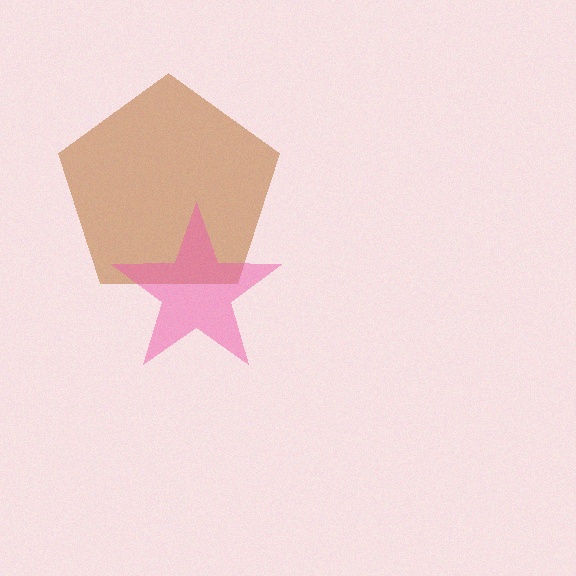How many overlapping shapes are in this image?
There are 2 overlapping shapes in the image.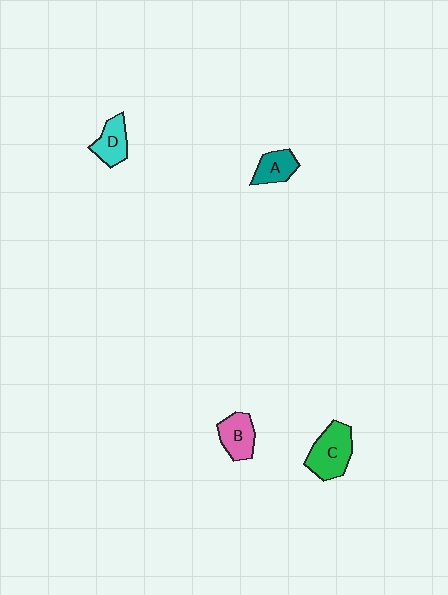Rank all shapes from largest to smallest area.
From largest to smallest: C (green), B (pink), D (cyan), A (teal).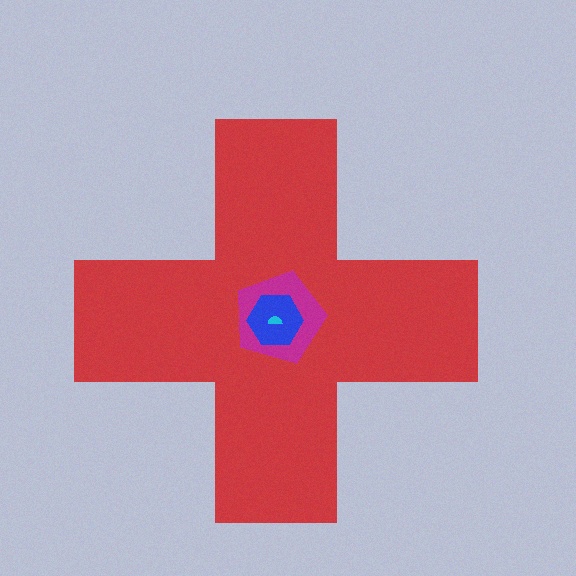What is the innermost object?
The cyan semicircle.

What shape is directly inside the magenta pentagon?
The blue hexagon.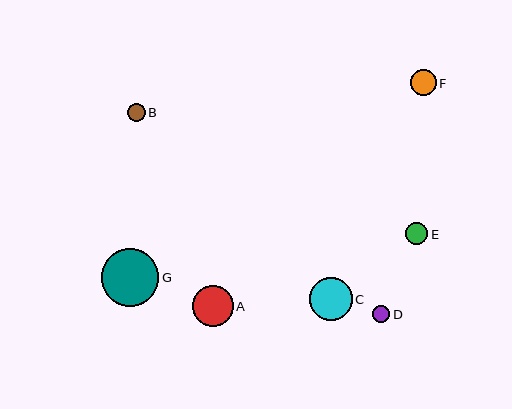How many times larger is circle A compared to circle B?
Circle A is approximately 2.3 times the size of circle B.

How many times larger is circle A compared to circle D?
Circle A is approximately 2.4 times the size of circle D.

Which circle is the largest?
Circle G is the largest with a size of approximately 58 pixels.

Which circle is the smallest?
Circle D is the smallest with a size of approximately 17 pixels.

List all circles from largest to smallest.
From largest to smallest: G, C, A, F, E, B, D.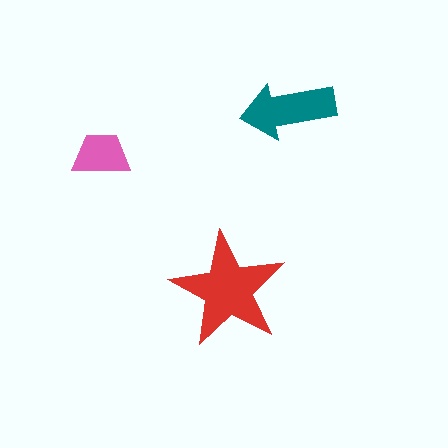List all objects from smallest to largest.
The pink trapezoid, the teal arrow, the red star.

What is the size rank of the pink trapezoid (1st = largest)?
3rd.